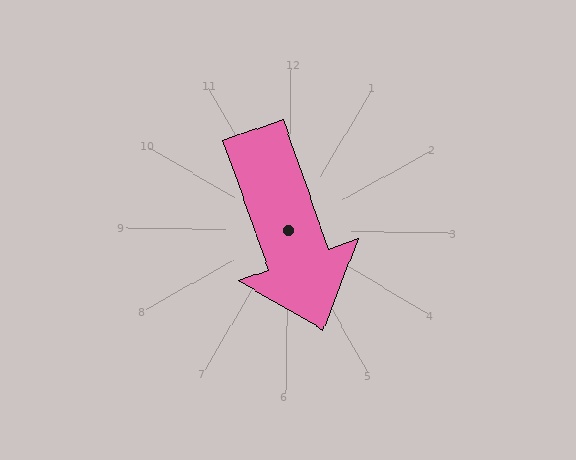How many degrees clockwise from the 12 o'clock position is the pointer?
Approximately 160 degrees.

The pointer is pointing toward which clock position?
Roughly 5 o'clock.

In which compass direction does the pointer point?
South.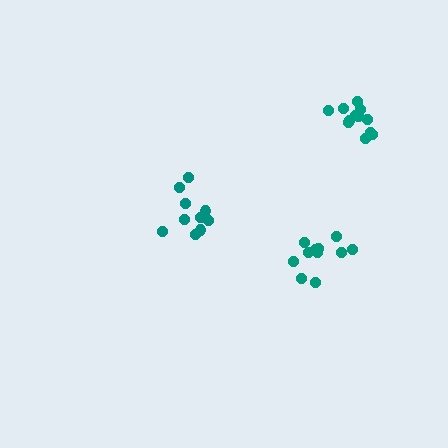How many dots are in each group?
Group 1: 10 dots, Group 2: 11 dots, Group 3: 12 dots (33 total).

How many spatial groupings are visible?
There are 3 spatial groupings.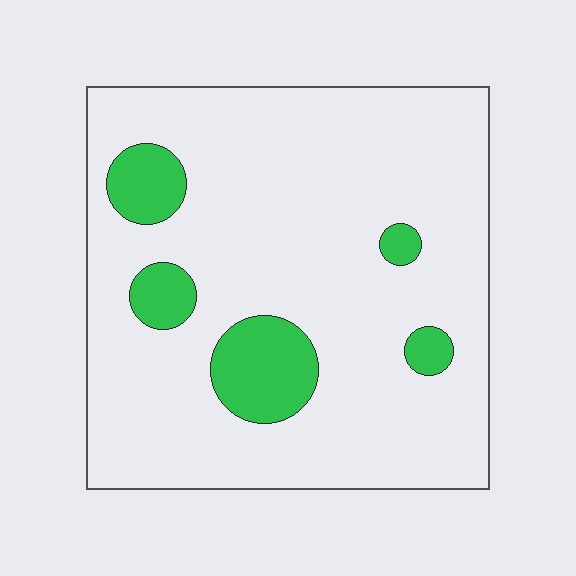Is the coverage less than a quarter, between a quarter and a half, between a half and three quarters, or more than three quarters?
Less than a quarter.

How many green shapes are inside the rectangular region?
5.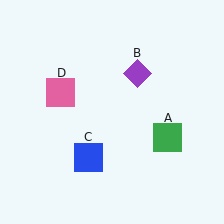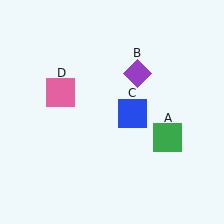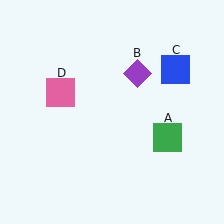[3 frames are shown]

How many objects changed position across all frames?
1 object changed position: blue square (object C).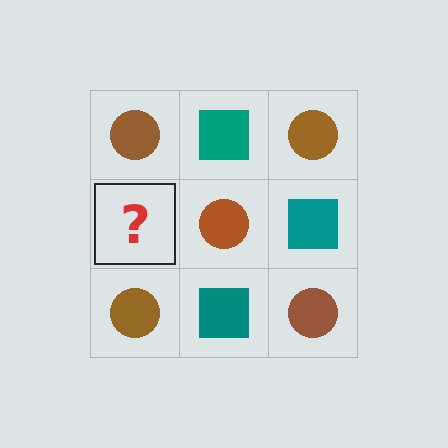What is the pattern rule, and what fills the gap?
The rule is that it alternates brown circle and teal square in a checkerboard pattern. The gap should be filled with a teal square.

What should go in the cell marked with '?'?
The missing cell should contain a teal square.